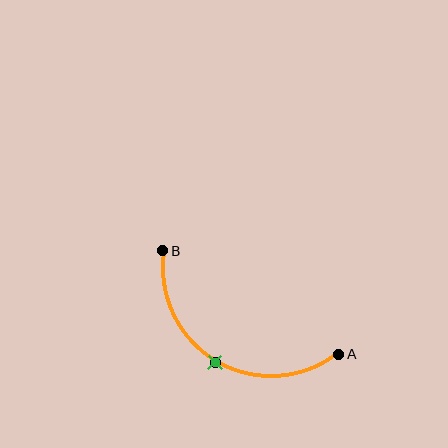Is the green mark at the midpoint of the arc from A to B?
Yes. The green mark lies on the arc at equal arc-length from both A and B — it is the arc midpoint.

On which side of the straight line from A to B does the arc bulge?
The arc bulges below the straight line connecting A and B.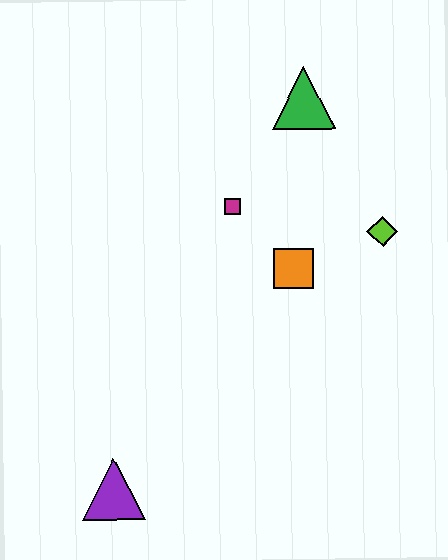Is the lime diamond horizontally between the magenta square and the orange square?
No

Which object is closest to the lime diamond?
The orange square is closest to the lime diamond.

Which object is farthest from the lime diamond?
The purple triangle is farthest from the lime diamond.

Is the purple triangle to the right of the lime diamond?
No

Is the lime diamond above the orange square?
Yes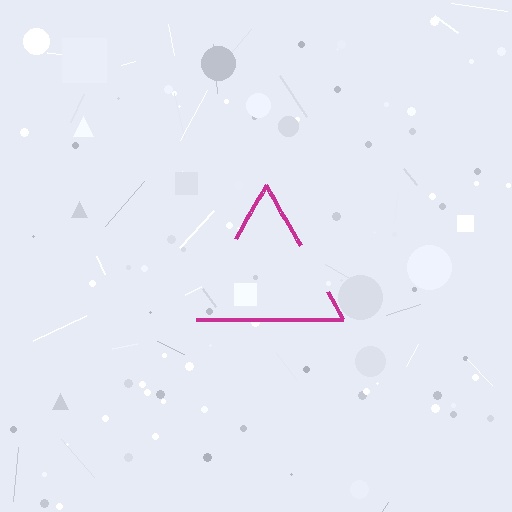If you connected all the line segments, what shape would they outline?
They would outline a triangle.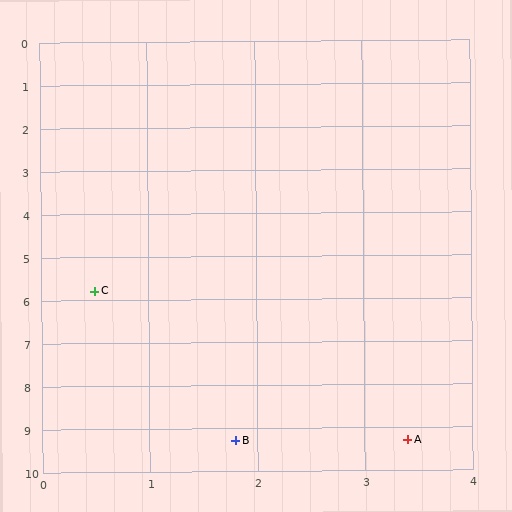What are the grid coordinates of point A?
Point A is at approximately (3.4, 9.3).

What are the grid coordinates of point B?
Point B is at approximately (1.8, 9.3).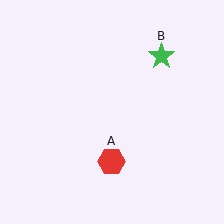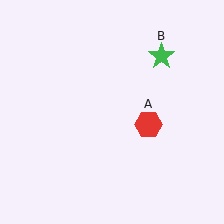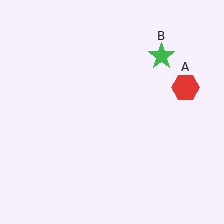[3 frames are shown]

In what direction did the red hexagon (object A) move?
The red hexagon (object A) moved up and to the right.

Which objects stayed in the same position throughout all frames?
Green star (object B) remained stationary.